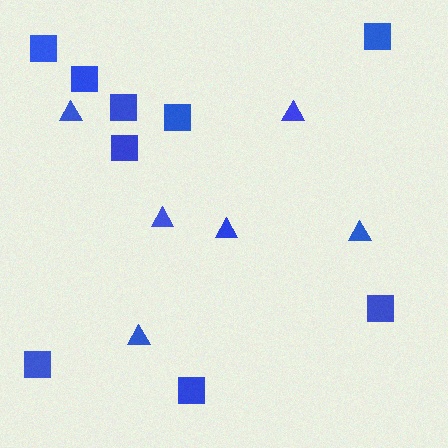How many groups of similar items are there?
There are 2 groups: one group of triangles (6) and one group of squares (9).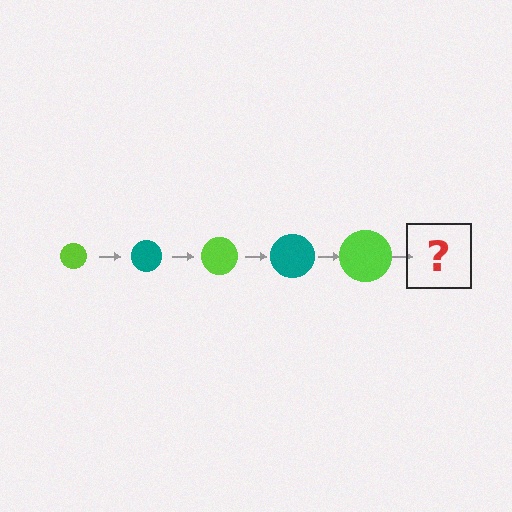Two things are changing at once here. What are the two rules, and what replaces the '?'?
The two rules are that the circle grows larger each step and the color cycles through lime and teal. The '?' should be a teal circle, larger than the previous one.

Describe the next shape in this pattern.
It should be a teal circle, larger than the previous one.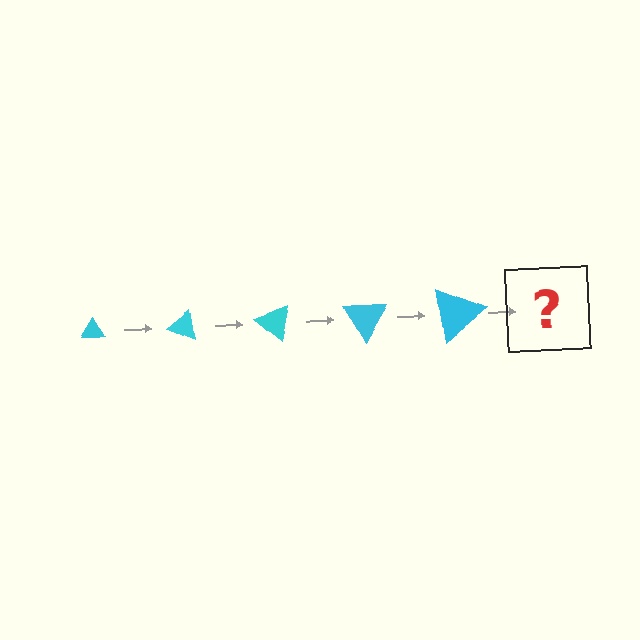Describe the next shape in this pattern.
It should be a triangle, larger than the previous one and rotated 100 degrees from the start.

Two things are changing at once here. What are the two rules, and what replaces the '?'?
The two rules are that the triangle grows larger each step and it rotates 20 degrees each step. The '?' should be a triangle, larger than the previous one and rotated 100 degrees from the start.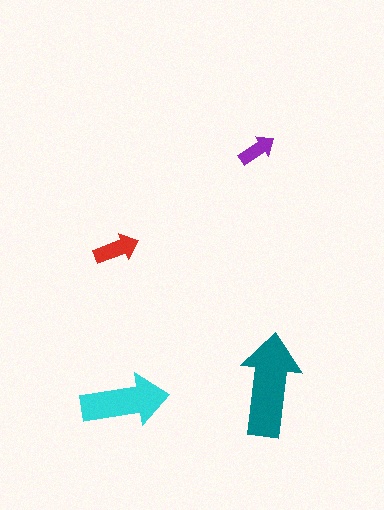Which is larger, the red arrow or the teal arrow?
The teal one.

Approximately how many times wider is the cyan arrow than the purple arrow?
About 2.5 times wider.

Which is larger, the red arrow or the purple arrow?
The red one.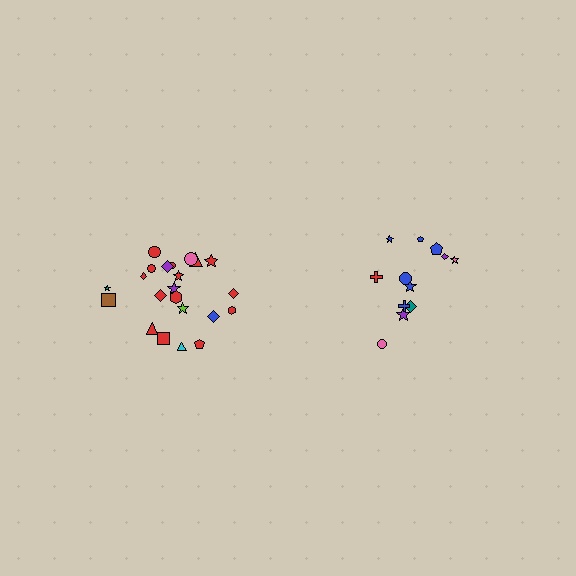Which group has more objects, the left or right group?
The left group.